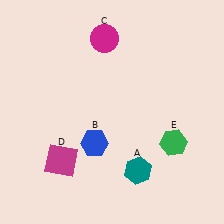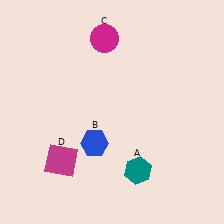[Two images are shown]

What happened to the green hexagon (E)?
The green hexagon (E) was removed in Image 2. It was in the bottom-right area of Image 1.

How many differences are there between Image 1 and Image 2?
There is 1 difference between the two images.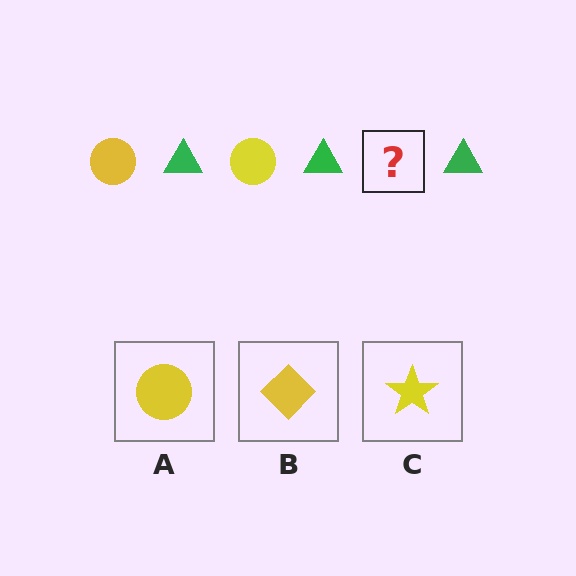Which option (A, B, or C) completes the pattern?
A.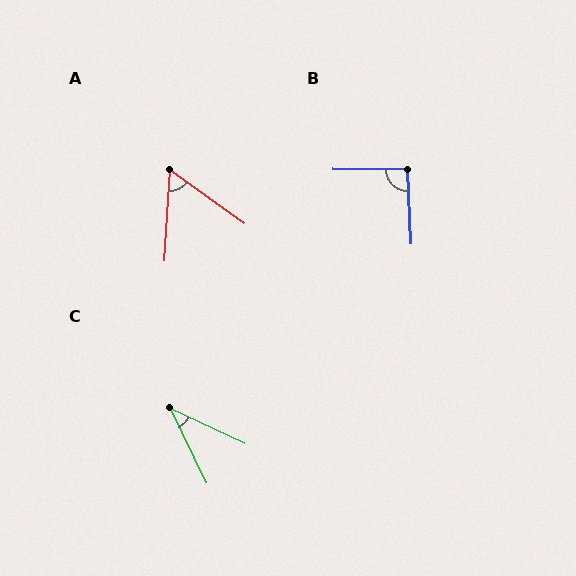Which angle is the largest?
B, at approximately 93 degrees.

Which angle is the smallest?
C, at approximately 39 degrees.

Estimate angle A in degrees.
Approximately 57 degrees.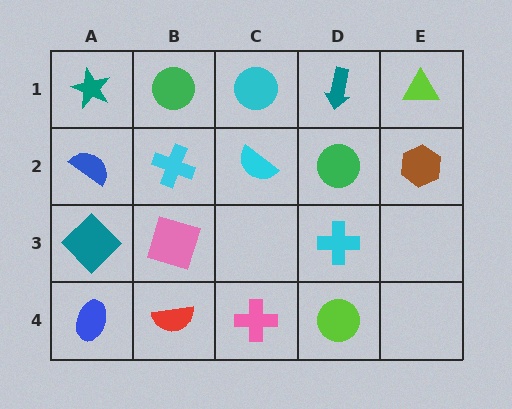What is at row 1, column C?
A cyan circle.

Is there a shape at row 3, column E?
No, that cell is empty.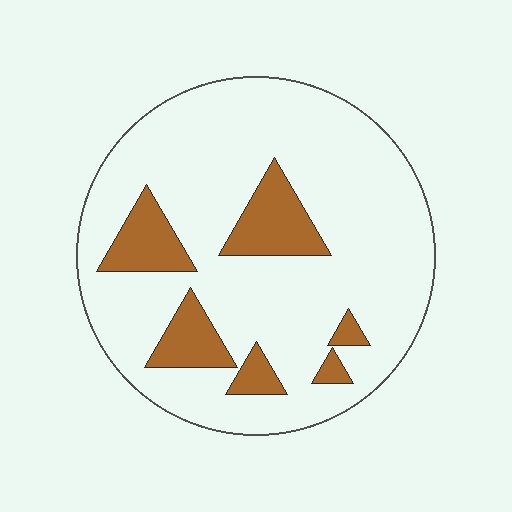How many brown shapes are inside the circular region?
6.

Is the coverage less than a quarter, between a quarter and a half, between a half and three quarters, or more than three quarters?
Less than a quarter.